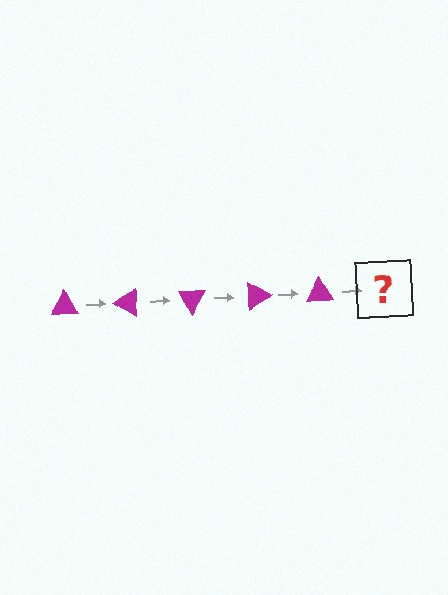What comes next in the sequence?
The next element should be a magenta triangle rotated 150 degrees.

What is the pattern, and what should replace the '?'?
The pattern is that the triangle rotates 30 degrees each step. The '?' should be a magenta triangle rotated 150 degrees.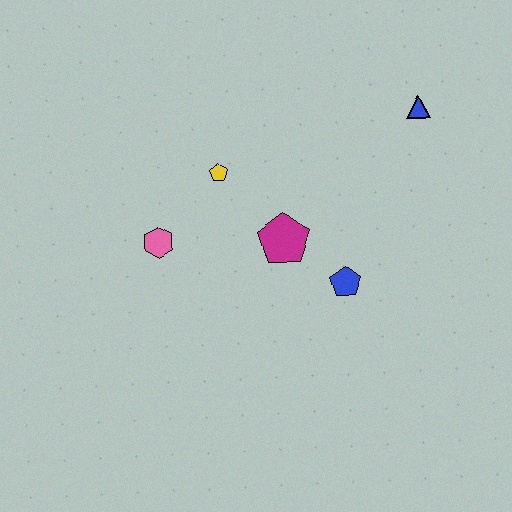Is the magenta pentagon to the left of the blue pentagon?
Yes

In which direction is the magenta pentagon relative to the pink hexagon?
The magenta pentagon is to the right of the pink hexagon.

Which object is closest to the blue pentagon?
The magenta pentagon is closest to the blue pentagon.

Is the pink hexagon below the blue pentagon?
No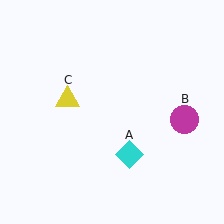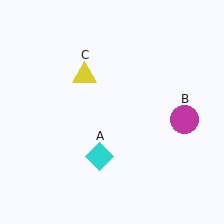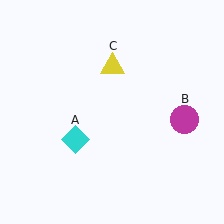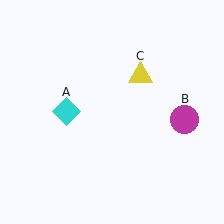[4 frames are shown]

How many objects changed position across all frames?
2 objects changed position: cyan diamond (object A), yellow triangle (object C).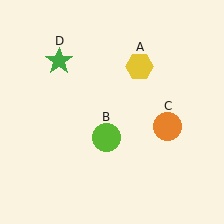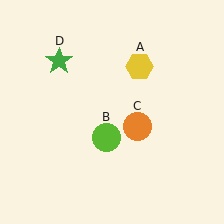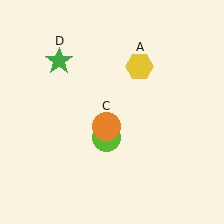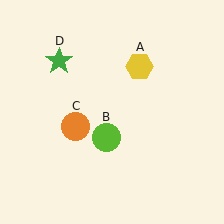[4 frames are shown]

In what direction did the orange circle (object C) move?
The orange circle (object C) moved left.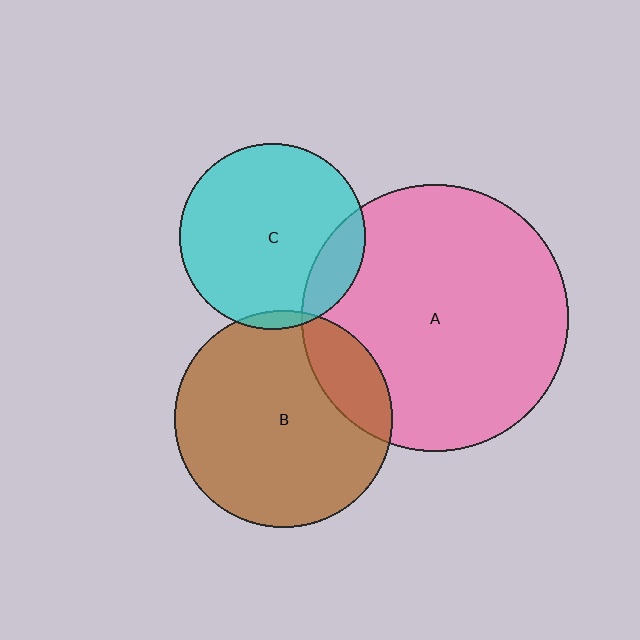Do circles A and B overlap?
Yes.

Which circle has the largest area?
Circle A (pink).